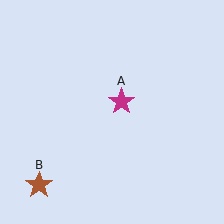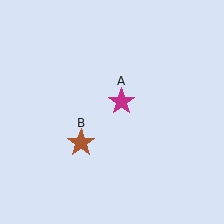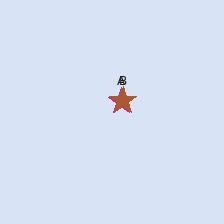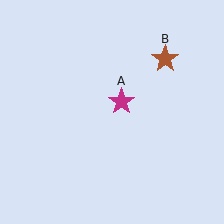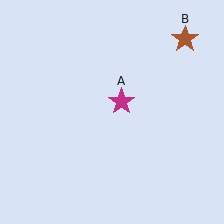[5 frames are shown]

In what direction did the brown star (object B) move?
The brown star (object B) moved up and to the right.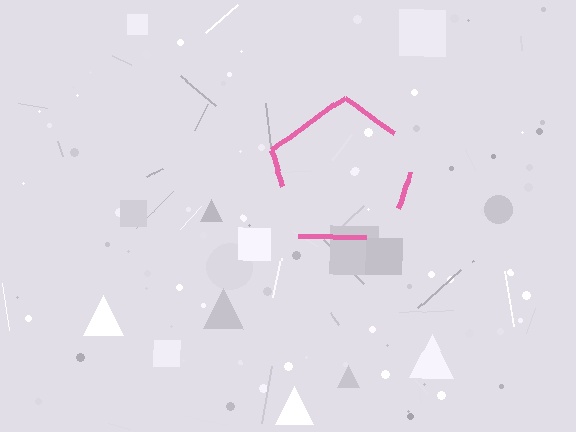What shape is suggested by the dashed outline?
The dashed outline suggests a pentagon.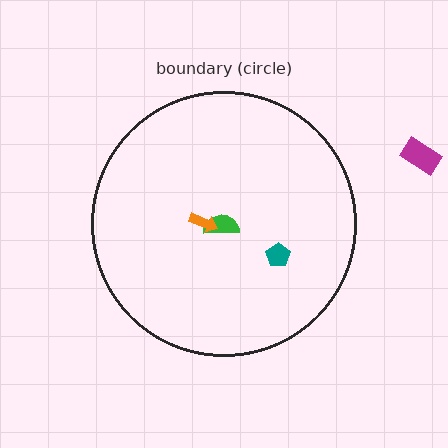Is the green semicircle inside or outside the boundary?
Inside.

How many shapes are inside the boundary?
3 inside, 1 outside.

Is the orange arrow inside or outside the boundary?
Inside.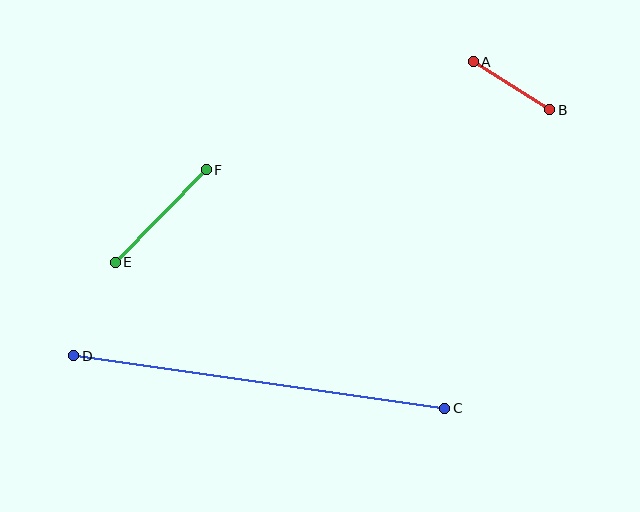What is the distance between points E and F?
The distance is approximately 130 pixels.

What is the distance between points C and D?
The distance is approximately 375 pixels.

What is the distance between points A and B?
The distance is approximately 90 pixels.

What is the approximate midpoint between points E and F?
The midpoint is at approximately (161, 216) pixels.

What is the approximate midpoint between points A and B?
The midpoint is at approximately (511, 86) pixels.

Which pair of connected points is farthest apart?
Points C and D are farthest apart.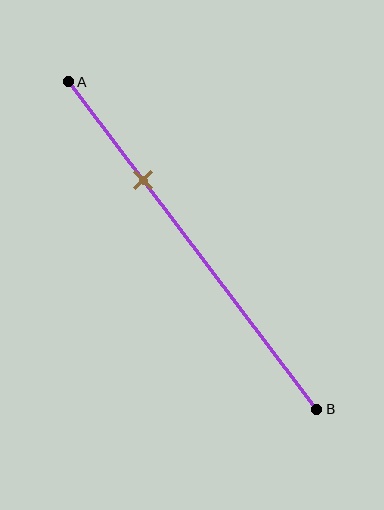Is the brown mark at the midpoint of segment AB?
No, the mark is at about 30% from A, not at the 50% midpoint.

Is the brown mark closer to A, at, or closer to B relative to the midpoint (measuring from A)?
The brown mark is closer to point A than the midpoint of segment AB.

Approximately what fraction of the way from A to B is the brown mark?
The brown mark is approximately 30% of the way from A to B.